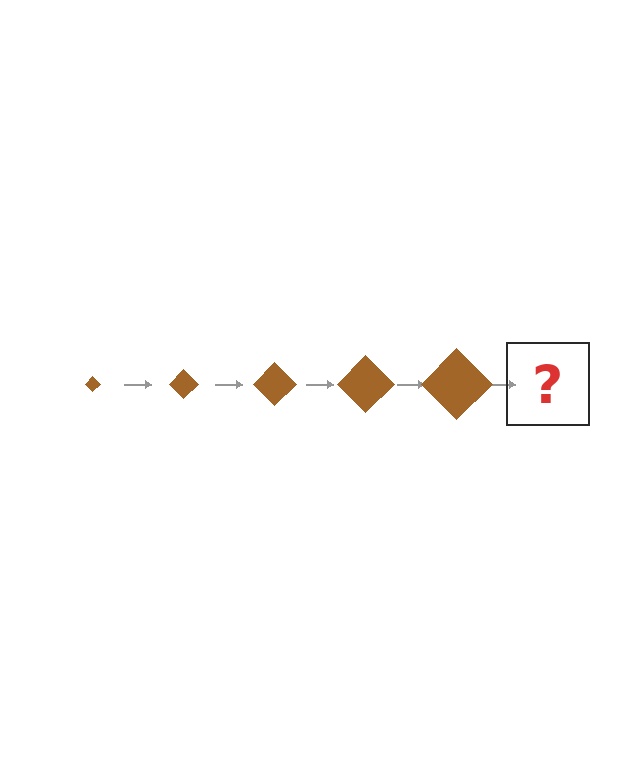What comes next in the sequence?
The next element should be a brown diamond, larger than the previous one.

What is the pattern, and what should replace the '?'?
The pattern is that the diamond gets progressively larger each step. The '?' should be a brown diamond, larger than the previous one.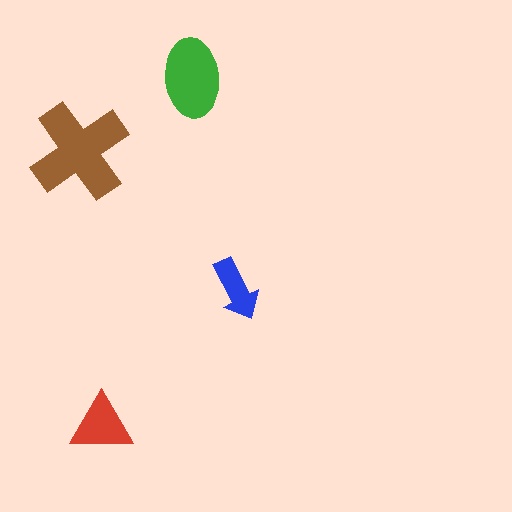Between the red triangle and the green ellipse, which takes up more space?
The green ellipse.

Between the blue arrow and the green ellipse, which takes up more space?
The green ellipse.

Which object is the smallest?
The blue arrow.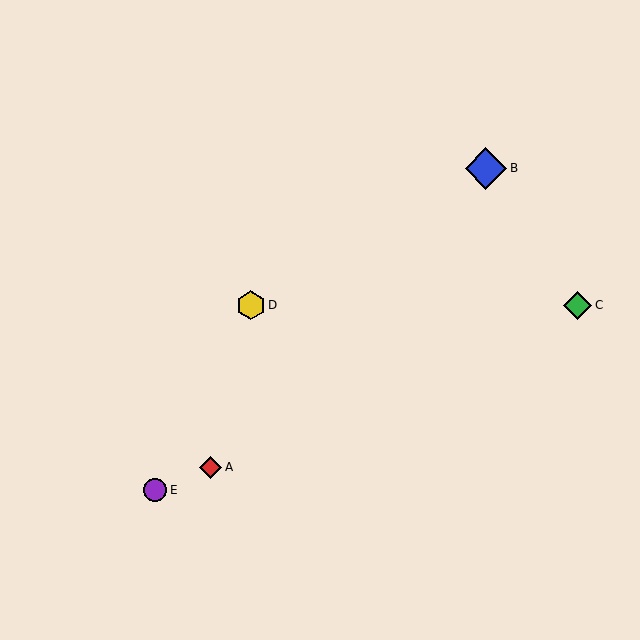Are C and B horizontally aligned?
No, C is at y≈305 and B is at y≈168.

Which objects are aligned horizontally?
Objects C, D are aligned horizontally.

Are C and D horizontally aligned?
Yes, both are at y≈305.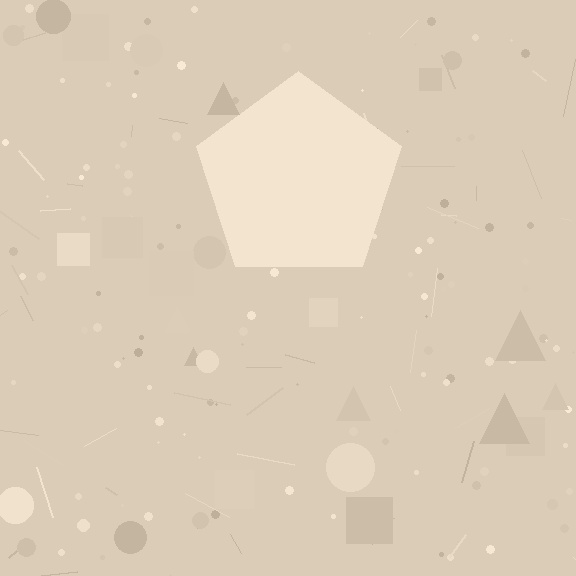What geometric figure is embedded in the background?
A pentagon is embedded in the background.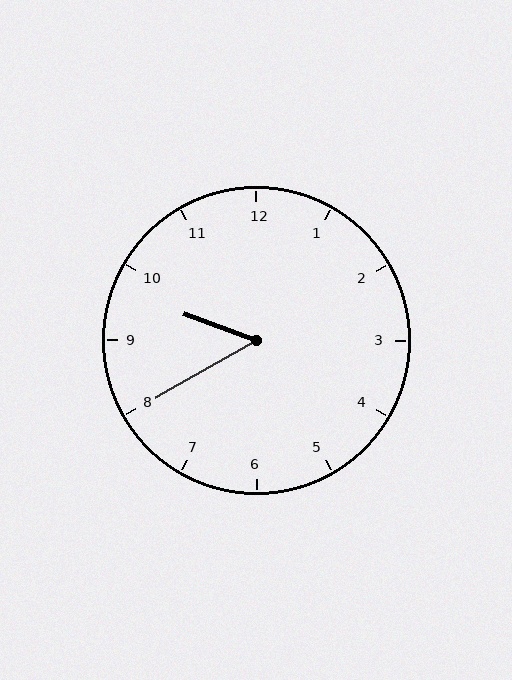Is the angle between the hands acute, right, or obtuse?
It is acute.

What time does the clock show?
9:40.